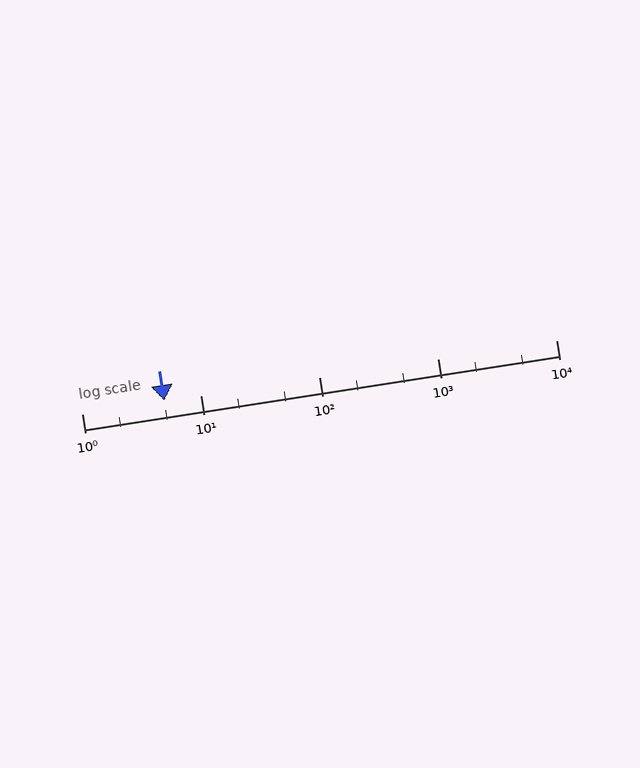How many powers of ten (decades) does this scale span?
The scale spans 4 decades, from 1 to 10000.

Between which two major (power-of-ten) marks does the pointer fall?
The pointer is between 1 and 10.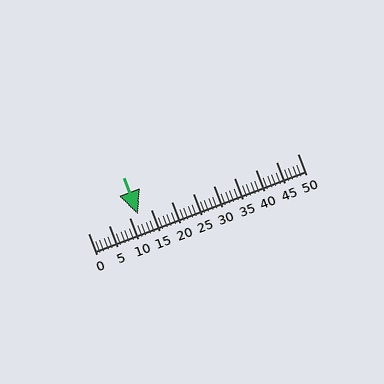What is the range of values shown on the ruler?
The ruler shows values from 0 to 50.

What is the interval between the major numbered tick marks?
The major tick marks are spaced 5 units apart.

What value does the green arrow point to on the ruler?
The green arrow points to approximately 12.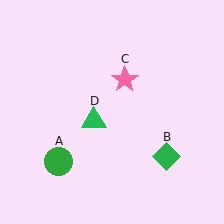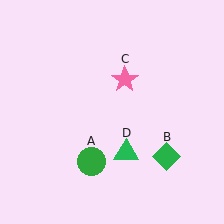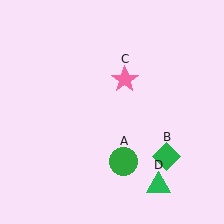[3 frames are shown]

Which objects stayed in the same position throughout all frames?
Green diamond (object B) and pink star (object C) remained stationary.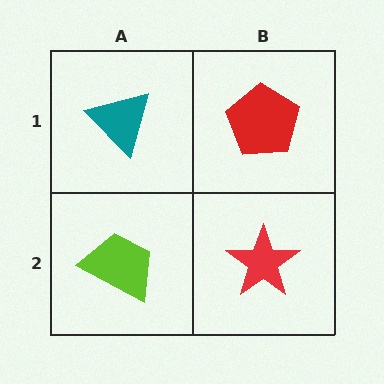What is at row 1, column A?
A teal triangle.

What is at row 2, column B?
A red star.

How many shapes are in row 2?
2 shapes.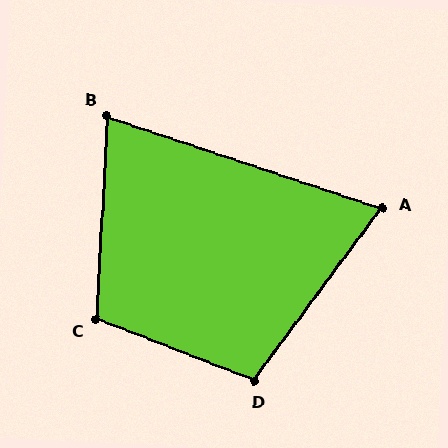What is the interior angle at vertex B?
Approximately 75 degrees (acute).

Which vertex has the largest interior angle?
C, at approximately 108 degrees.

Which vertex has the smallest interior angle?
A, at approximately 72 degrees.